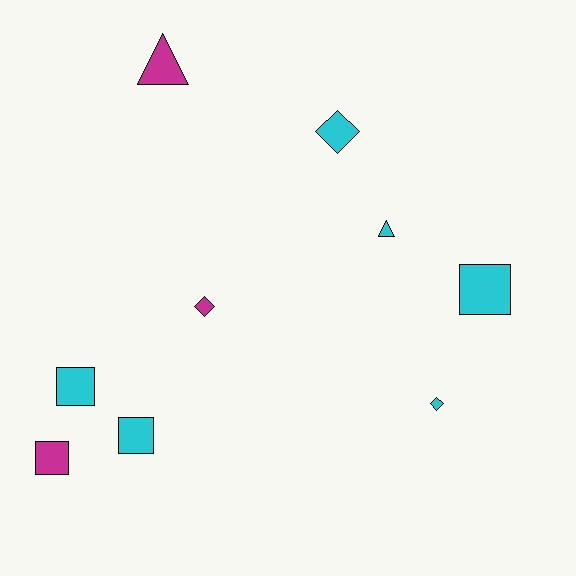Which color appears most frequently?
Cyan, with 6 objects.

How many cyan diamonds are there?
There are 2 cyan diamonds.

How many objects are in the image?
There are 9 objects.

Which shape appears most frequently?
Square, with 4 objects.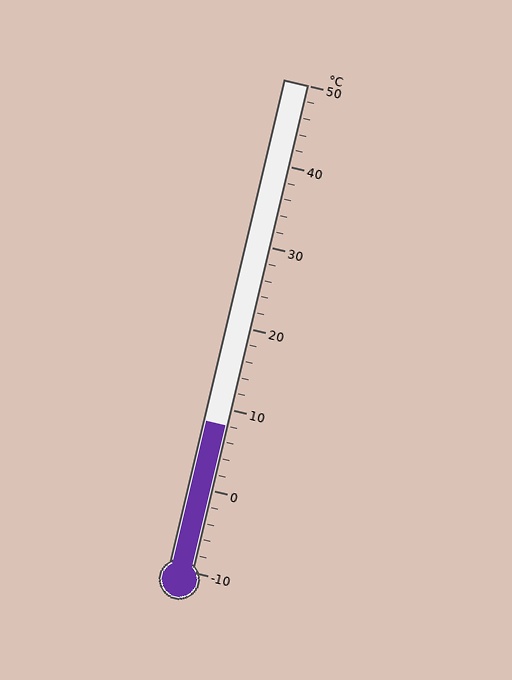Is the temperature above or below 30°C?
The temperature is below 30°C.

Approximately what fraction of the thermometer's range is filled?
The thermometer is filled to approximately 30% of its range.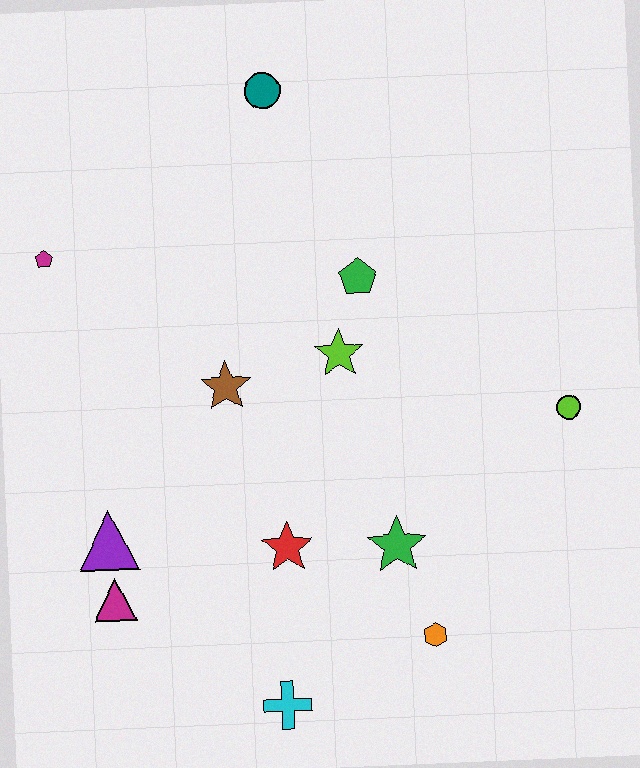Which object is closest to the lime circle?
The green star is closest to the lime circle.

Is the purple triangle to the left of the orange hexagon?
Yes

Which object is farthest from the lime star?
The cyan cross is farthest from the lime star.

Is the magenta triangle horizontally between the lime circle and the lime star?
No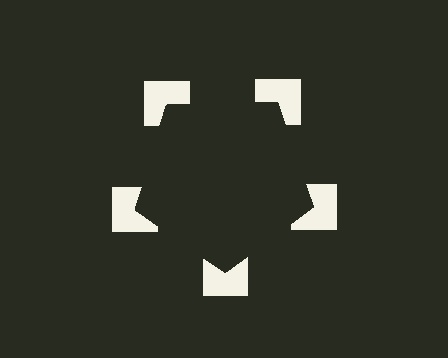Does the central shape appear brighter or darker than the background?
It typically appears slightly darker than the background, even though no actual brightness change is drawn.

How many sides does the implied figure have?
5 sides.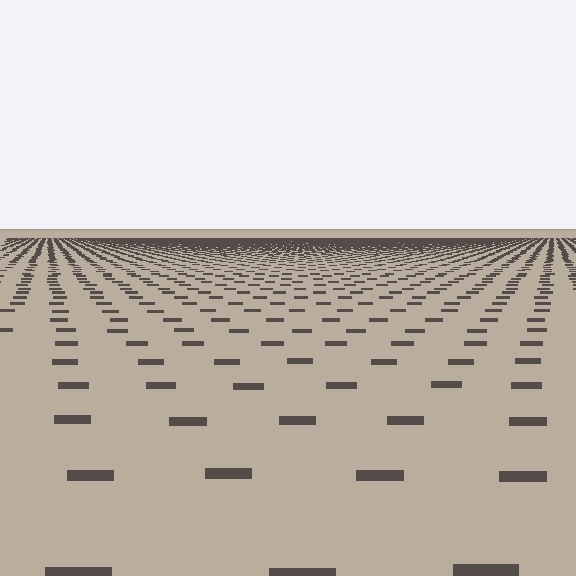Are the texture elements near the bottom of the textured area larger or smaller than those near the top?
Larger. Near the bottom, elements are closer to the viewer and appear at a bigger on-screen size.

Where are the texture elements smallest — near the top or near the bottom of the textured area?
Near the top.